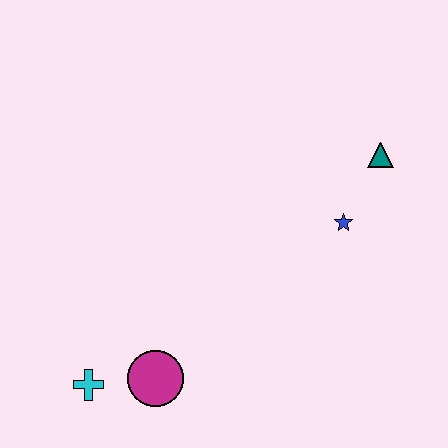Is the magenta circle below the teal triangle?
Yes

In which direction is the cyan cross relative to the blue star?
The cyan cross is to the left of the blue star.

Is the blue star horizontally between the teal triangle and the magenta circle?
Yes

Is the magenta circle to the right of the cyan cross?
Yes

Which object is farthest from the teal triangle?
The cyan cross is farthest from the teal triangle.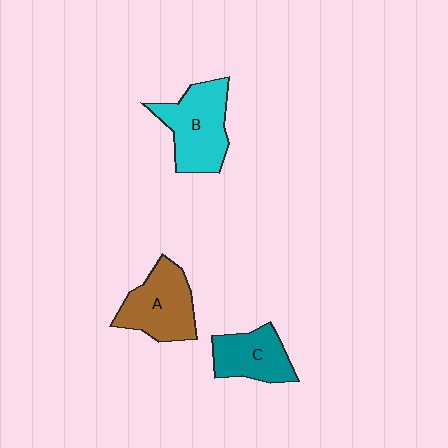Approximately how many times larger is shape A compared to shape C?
Approximately 1.3 times.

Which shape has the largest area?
Shape B (cyan).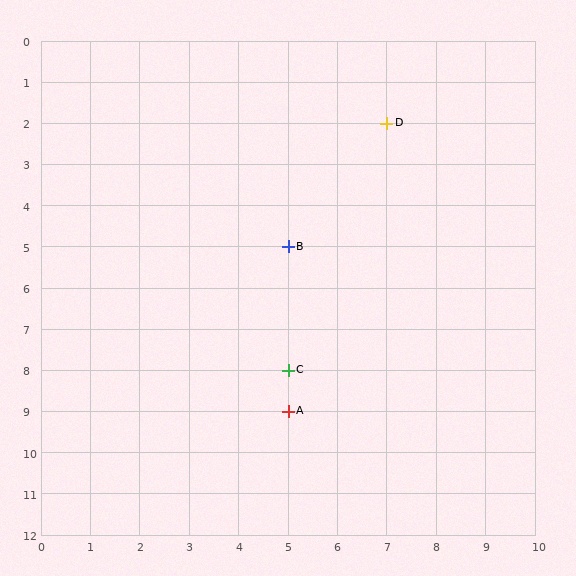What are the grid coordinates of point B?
Point B is at grid coordinates (5, 5).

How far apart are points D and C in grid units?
Points D and C are 2 columns and 6 rows apart (about 6.3 grid units diagonally).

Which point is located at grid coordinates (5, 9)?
Point A is at (5, 9).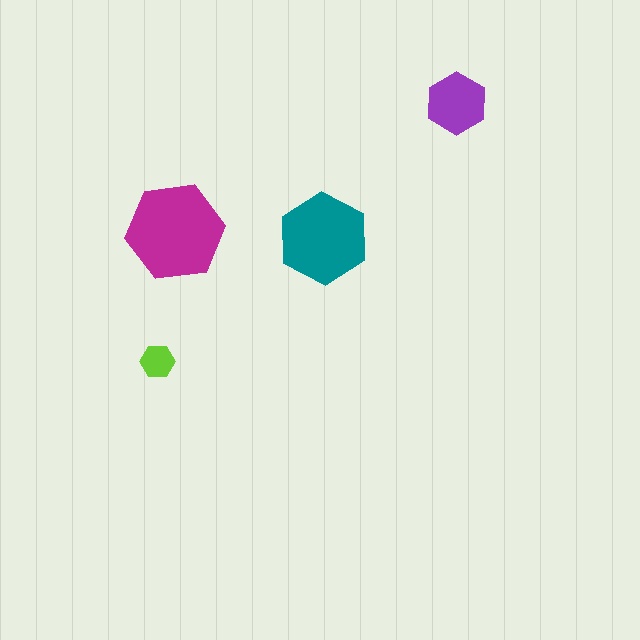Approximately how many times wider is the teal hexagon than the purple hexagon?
About 1.5 times wider.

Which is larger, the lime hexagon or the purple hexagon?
The purple one.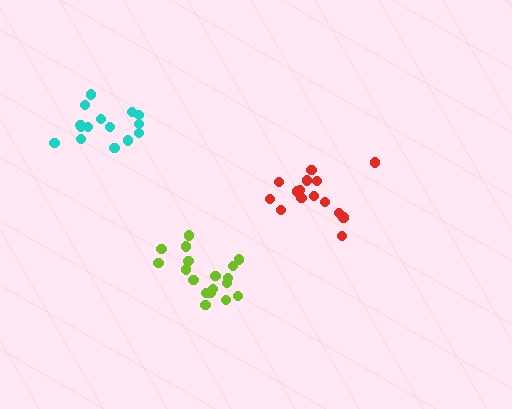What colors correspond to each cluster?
The clusters are colored: red, cyan, lime.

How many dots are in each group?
Group 1: 15 dots, Group 2: 15 dots, Group 3: 18 dots (48 total).